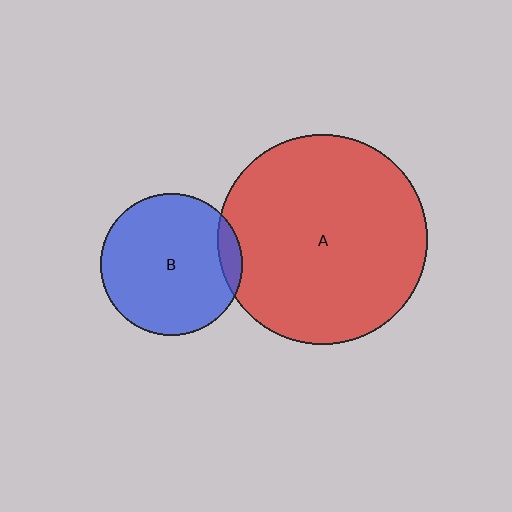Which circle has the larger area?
Circle A (red).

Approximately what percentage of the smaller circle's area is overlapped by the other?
Approximately 10%.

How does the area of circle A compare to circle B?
Approximately 2.2 times.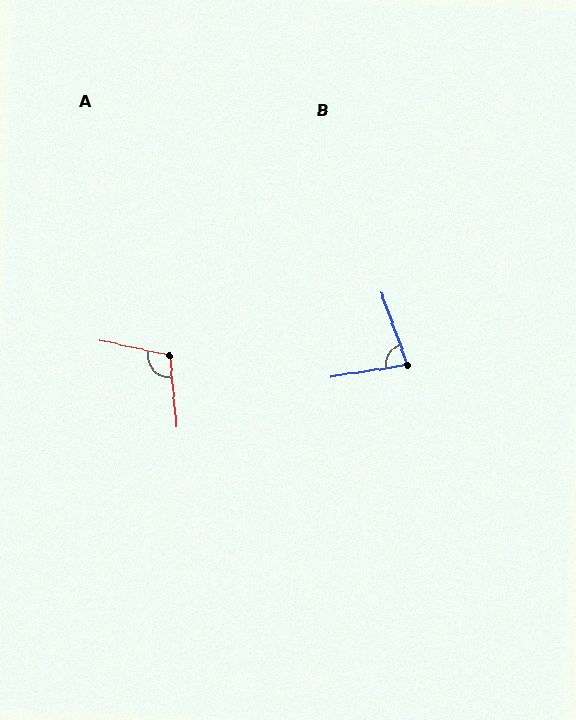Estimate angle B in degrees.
Approximately 79 degrees.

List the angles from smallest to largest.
B (79°), A (108°).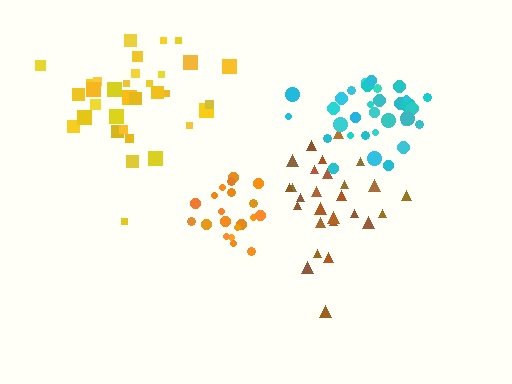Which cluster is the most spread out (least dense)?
Yellow.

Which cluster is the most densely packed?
Cyan.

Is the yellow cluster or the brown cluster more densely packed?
Brown.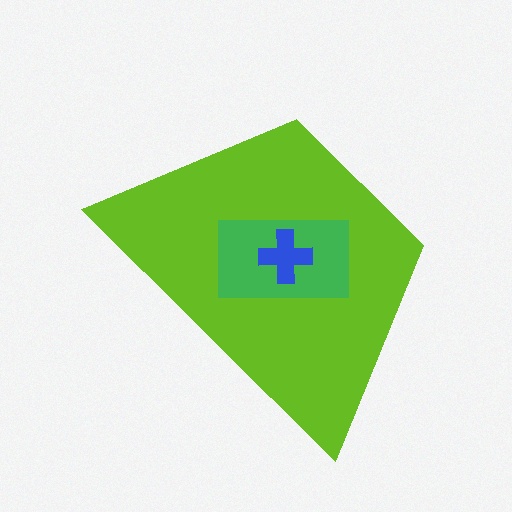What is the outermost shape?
The lime trapezoid.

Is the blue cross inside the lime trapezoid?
Yes.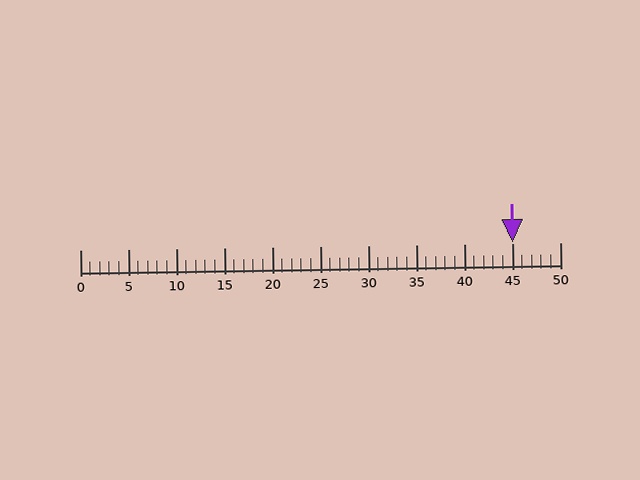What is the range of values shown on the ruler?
The ruler shows values from 0 to 50.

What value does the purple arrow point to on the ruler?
The purple arrow points to approximately 45.